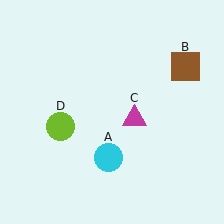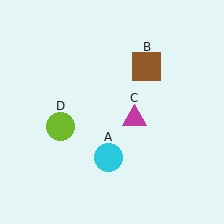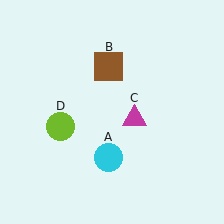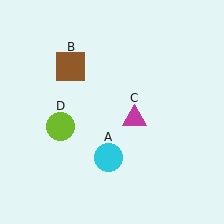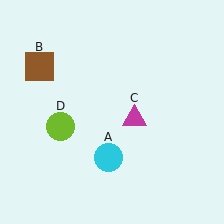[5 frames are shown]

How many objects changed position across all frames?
1 object changed position: brown square (object B).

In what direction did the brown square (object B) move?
The brown square (object B) moved left.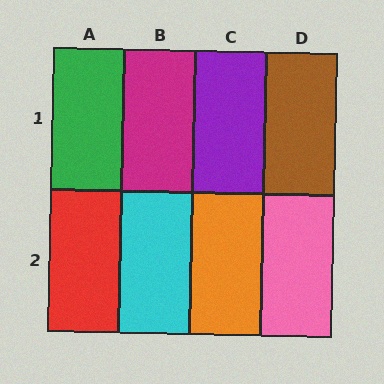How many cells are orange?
1 cell is orange.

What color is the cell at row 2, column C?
Orange.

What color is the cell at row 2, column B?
Cyan.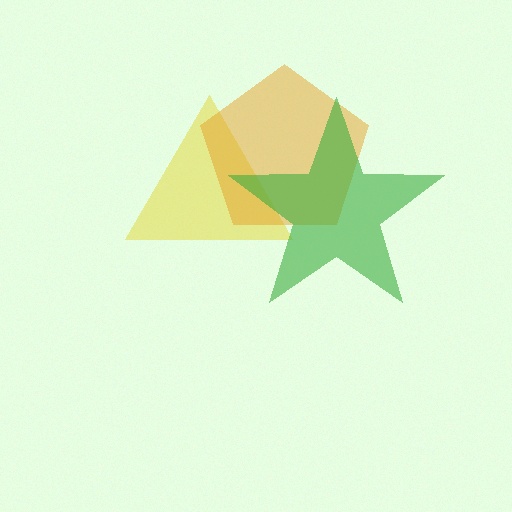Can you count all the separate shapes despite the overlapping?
Yes, there are 3 separate shapes.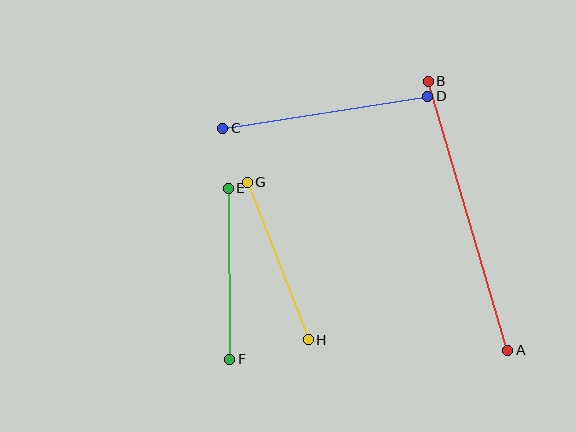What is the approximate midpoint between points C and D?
The midpoint is at approximately (325, 112) pixels.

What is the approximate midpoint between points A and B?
The midpoint is at approximately (468, 216) pixels.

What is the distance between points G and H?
The distance is approximately 169 pixels.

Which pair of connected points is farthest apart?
Points A and B are farthest apart.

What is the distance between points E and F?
The distance is approximately 171 pixels.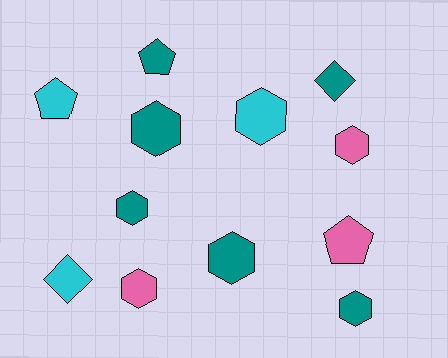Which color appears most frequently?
Teal, with 6 objects.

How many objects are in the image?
There are 12 objects.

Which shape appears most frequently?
Hexagon, with 7 objects.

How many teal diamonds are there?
There is 1 teal diamond.